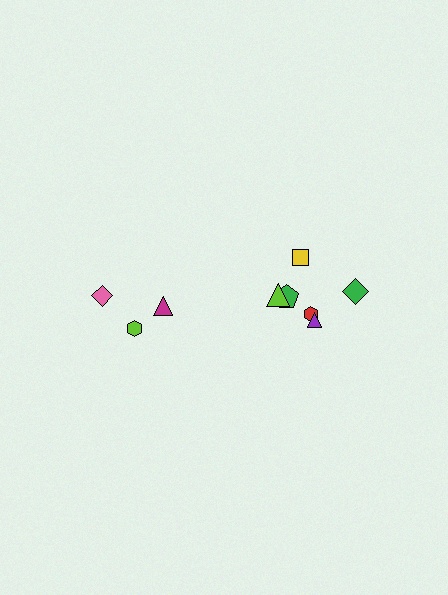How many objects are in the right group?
There are 6 objects.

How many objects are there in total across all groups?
There are 9 objects.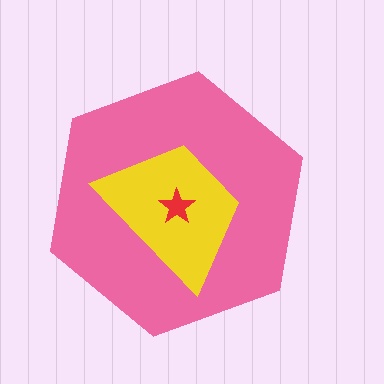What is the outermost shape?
The pink hexagon.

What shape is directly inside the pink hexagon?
The yellow trapezoid.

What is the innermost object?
The red star.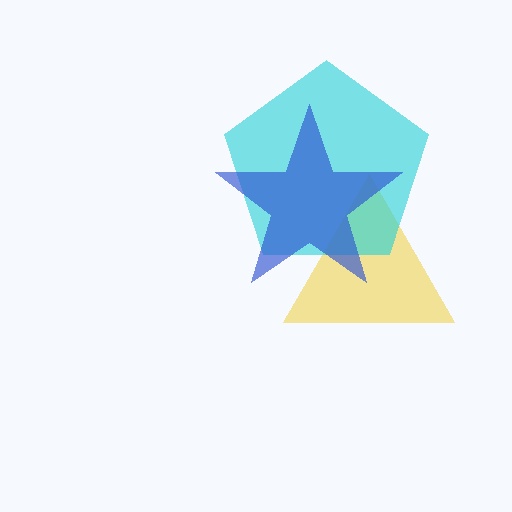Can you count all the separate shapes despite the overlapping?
Yes, there are 3 separate shapes.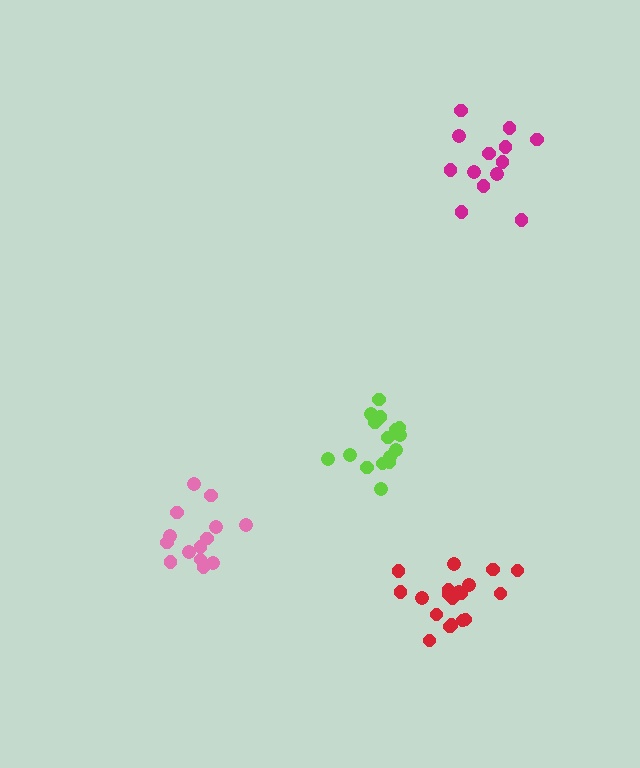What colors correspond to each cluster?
The clusters are colored: red, lime, magenta, pink.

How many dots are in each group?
Group 1: 19 dots, Group 2: 16 dots, Group 3: 13 dots, Group 4: 14 dots (62 total).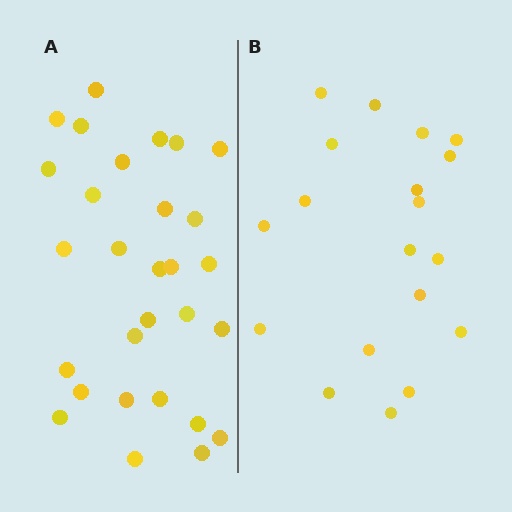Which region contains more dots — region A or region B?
Region A (the left region) has more dots.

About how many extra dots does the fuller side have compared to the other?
Region A has roughly 10 or so more dots than region B.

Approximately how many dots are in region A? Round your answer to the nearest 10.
About 30 dots. (The exact count is 29, which rounds to 30.)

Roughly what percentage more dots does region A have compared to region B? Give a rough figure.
About 55% more.